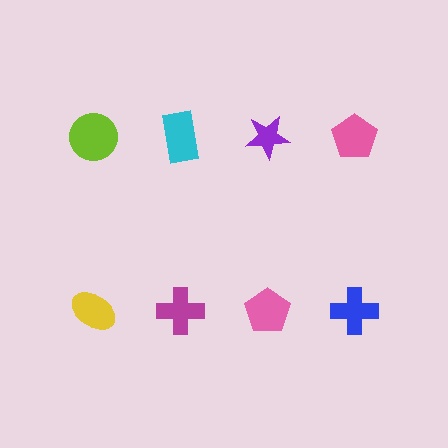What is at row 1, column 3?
A purple star.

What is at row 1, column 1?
A lime circle.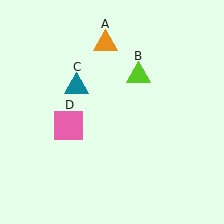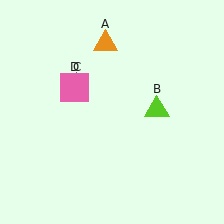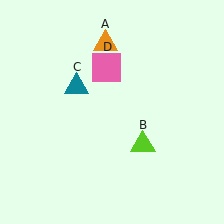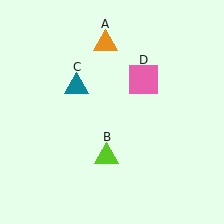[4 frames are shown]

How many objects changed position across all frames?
2 objects changed position: lime triangle (object B), pink square (object D).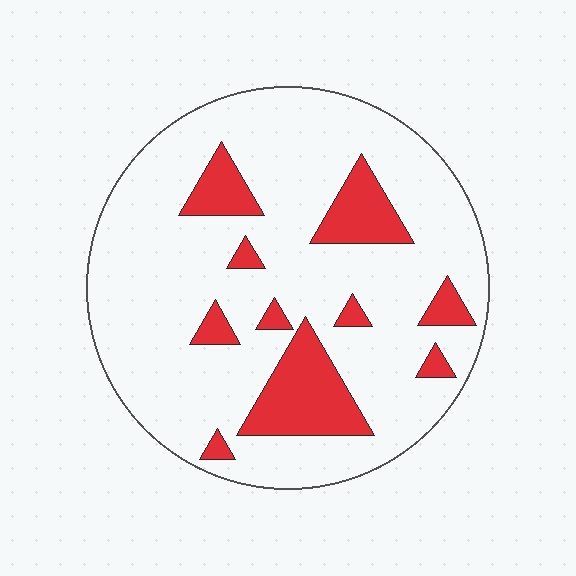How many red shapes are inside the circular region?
10.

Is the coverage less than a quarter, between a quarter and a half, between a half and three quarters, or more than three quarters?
Less than a quarter.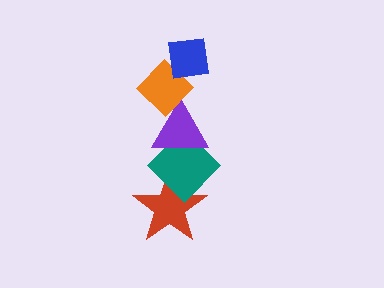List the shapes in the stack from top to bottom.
From top to bottom: the blue square, the orange diamond, the purple triangle, the teal diamond, the red star.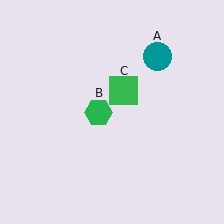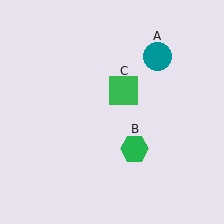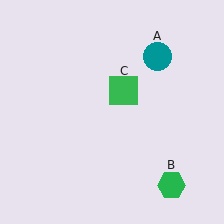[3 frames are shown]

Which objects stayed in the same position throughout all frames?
Teal circle (object A) and green square (object C) remained stationary.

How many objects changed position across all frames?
1 object changed position: green hexagon (object B).